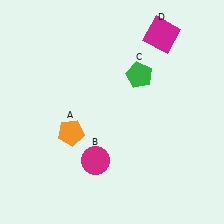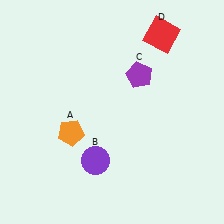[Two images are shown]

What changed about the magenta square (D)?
In Image 1, D is magenta. In Image 2, it changed to red.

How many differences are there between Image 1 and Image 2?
There are 3 differences between the two images.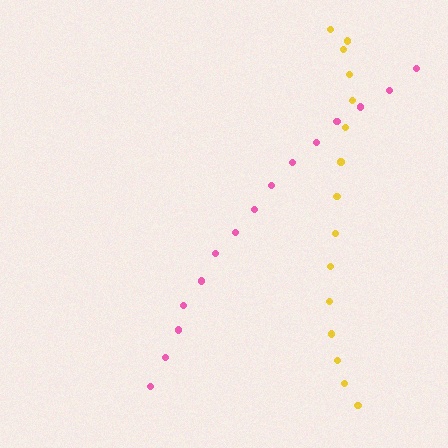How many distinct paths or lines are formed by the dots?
There are 2 distinct paths.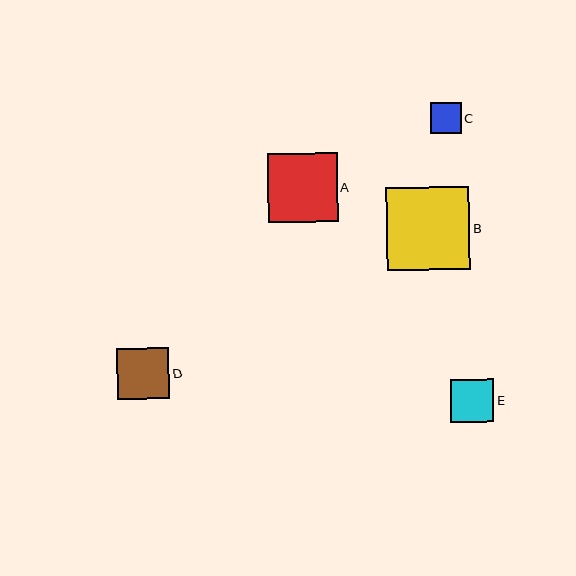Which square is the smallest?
Square C is the smallest with a size of approximately 31 pixels.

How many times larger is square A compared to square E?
Square A is approximately 1.6 times the size of square E.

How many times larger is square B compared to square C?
Square B is approximately 2.7 times the size of square C.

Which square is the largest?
Square B is the largest with a size of approximately 83 pixels.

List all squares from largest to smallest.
From largest to smallest: B, A, D, E, C.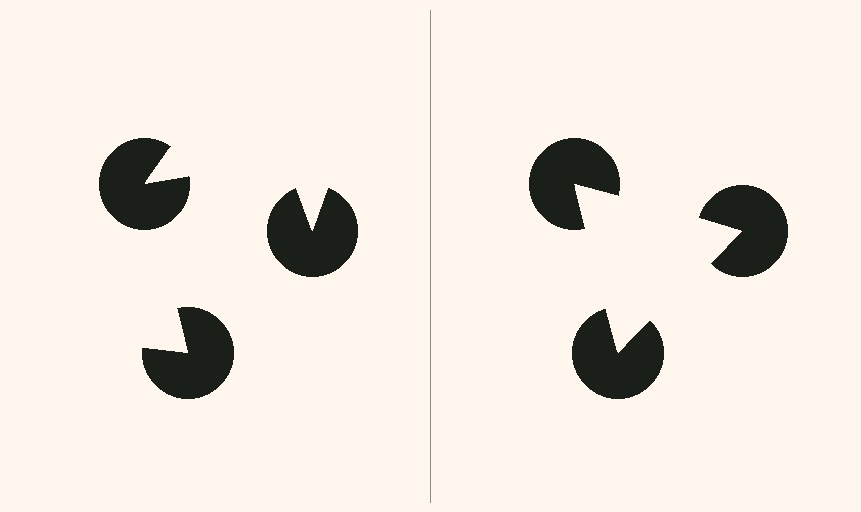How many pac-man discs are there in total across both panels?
6 — 3 on each side.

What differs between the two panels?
The pac-man discs are positioned identically on both sides; only the wedge orientations differ. On the right they align to a triangle; on the left they are misaligned.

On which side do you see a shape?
An illusory triangle appears on the right side. On the left side the wedge cuts are rotated, so no coherent shape forms.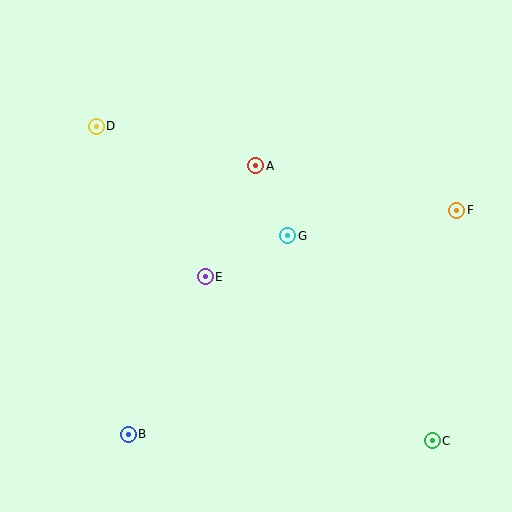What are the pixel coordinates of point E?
Point E is at (205, 277).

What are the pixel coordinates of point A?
Point A is at (256, 166).